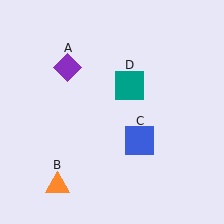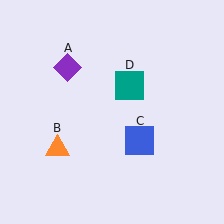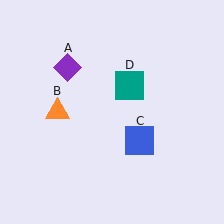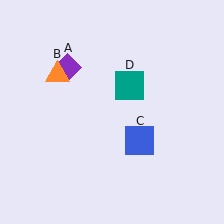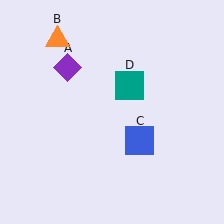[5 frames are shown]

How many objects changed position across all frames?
1 object changed position: orange triangle (object B).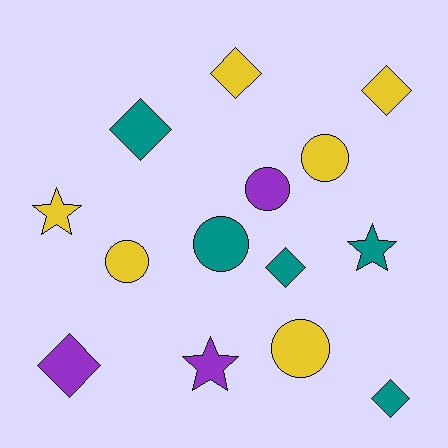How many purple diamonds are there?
There is 1 purple diamond.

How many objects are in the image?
There are 14 objects.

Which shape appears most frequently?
Diamond, with 6 objects.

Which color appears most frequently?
Yellow, with 6 objects.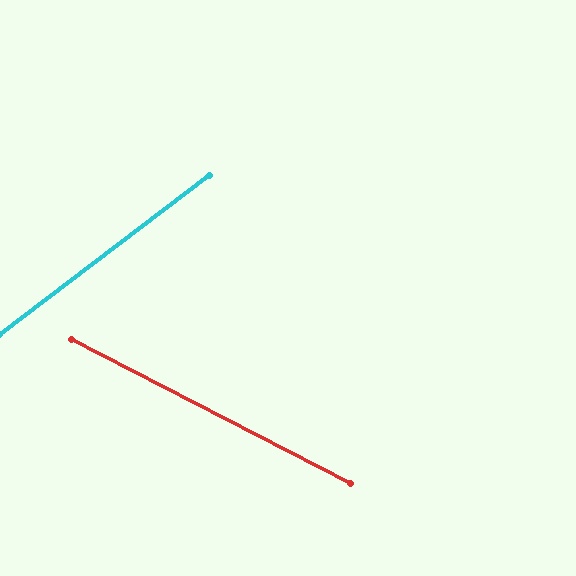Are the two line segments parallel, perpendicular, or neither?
Neither parallel nor perpendicular — they differ by about 64°.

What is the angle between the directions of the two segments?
Approximately 64 degrees.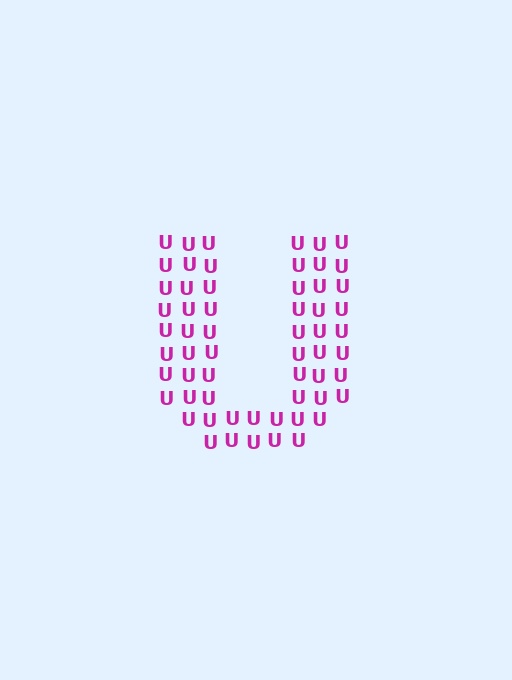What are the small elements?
The small elements are letter U's.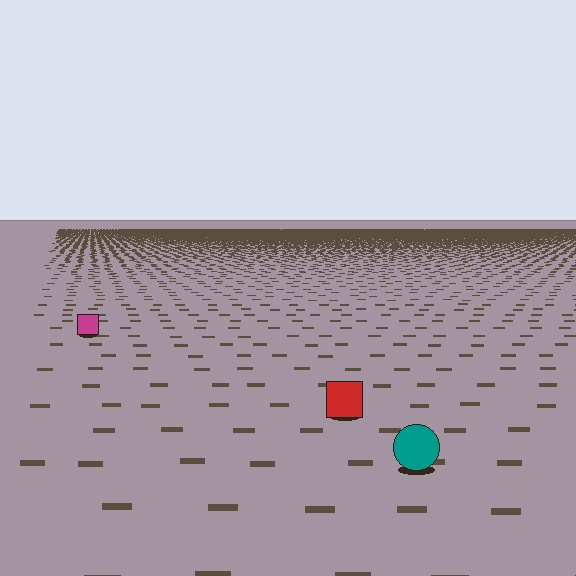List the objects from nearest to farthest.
From nearest to farthest: the teal circle, the red square, the magenta square.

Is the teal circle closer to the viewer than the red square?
Yes. The teal circle is closer — you can tell from the texture gradient: the ground texture is coarser near it.